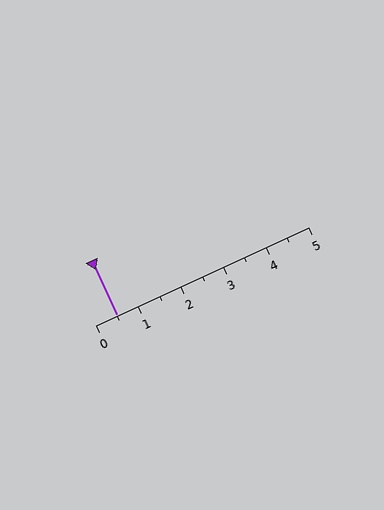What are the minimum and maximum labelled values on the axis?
The axis runs from 0 to 5.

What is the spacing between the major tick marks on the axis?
The major ticks are spaced 1 apart.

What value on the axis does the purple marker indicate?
The marker indicates approximately 0.5.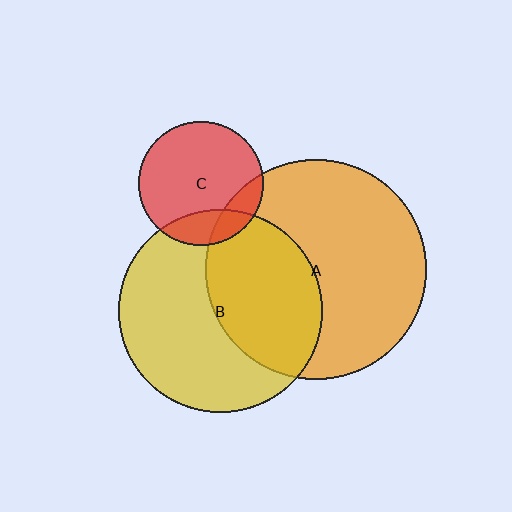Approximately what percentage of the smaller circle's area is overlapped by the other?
Approximately 20%.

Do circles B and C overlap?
Yes.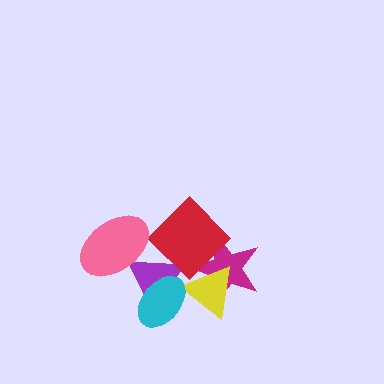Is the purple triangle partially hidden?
Yes, it is partially covered by another shape.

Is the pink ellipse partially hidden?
No, no other shape covers it.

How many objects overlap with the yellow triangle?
4 objects overlap with the yellow triangle.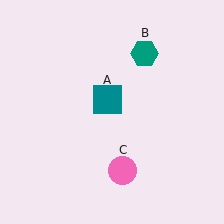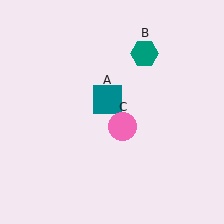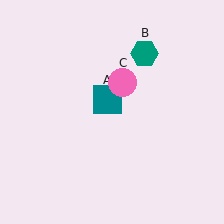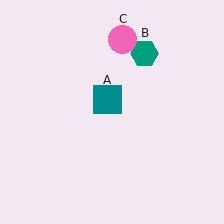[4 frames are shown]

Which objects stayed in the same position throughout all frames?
Teal square (object A) and teal hexagon (object B) remained stationary.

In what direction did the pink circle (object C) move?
The pink circle (object C) moved up.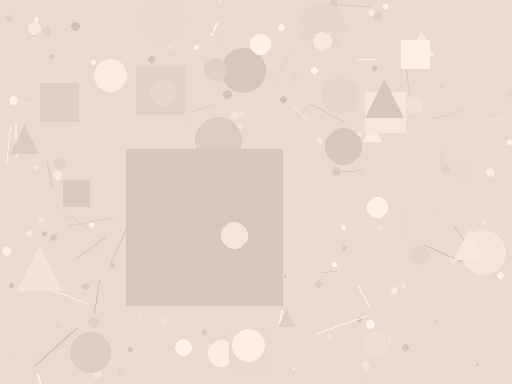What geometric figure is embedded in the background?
A square is embedded in the background.